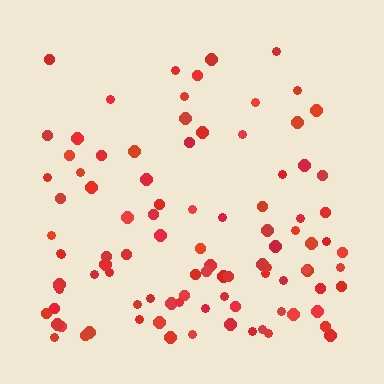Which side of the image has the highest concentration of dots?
The bottom.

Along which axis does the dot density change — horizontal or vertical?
Vertical.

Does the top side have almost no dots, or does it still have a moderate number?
Still a moderate number, just noticeably fewer than the bottom.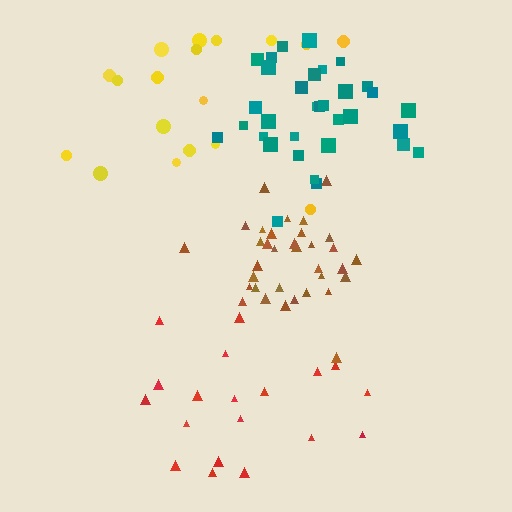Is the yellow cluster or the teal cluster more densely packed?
Teal.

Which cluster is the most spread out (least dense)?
Red.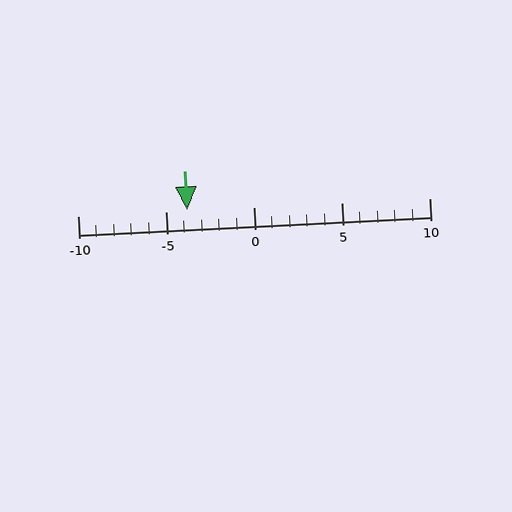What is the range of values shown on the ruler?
The ruler shows values from -10 to 10.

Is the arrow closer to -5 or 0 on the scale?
The arrow is closer to -5.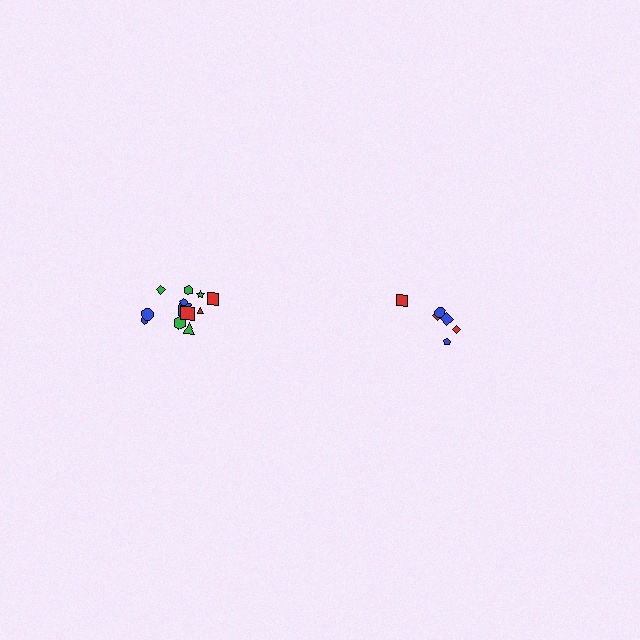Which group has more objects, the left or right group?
The left group.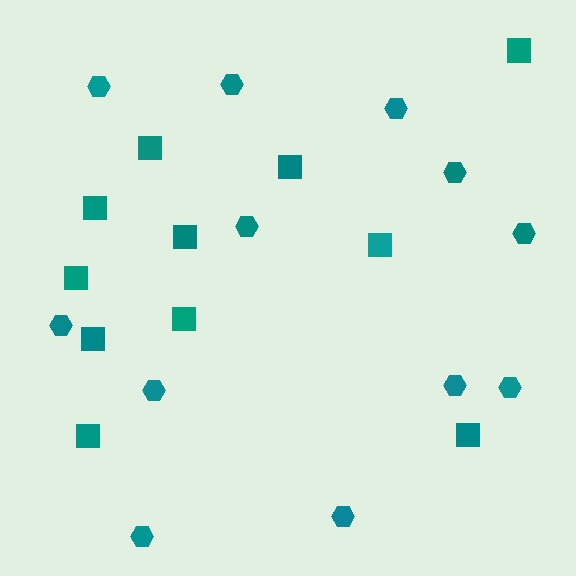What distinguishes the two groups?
There are 2 groups: one group of hexagons (12) and one group of squares (11).